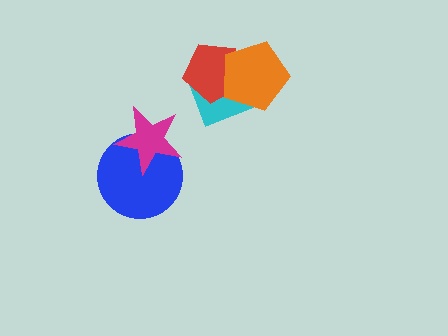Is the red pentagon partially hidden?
Yes, it is partially covered by another shape.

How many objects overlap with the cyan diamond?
2 objects overlap with the cyan diamond.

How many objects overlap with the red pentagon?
2 objects overlap with the red pentagon.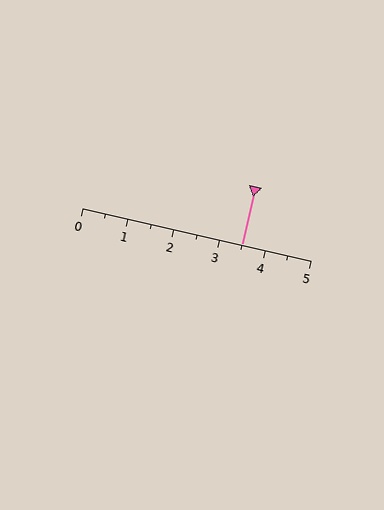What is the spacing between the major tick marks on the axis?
The major ticks are spaced 1 apart.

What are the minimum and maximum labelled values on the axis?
The axis runs from 0 to 5.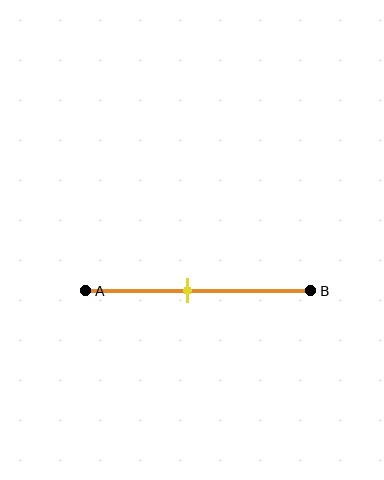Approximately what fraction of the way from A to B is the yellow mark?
The yellow mark is approximately 45% of the way from A to B.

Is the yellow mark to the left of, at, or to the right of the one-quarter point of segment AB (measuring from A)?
The yellow mark is to the right of the one-quarter point of segment AB.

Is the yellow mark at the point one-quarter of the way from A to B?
No, the mark is at about 45% from A, not at the 25% one-quarter point.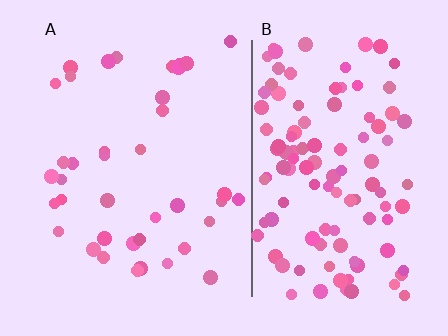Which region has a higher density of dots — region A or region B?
B (the right).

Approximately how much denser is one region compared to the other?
Approximately 3.0× — region B over region A.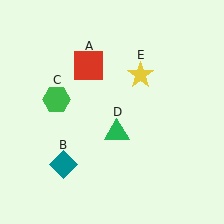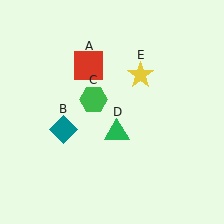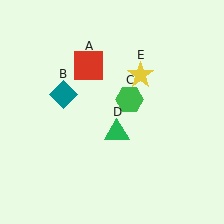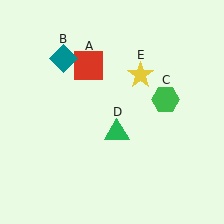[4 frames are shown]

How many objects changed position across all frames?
2 objects changed position: teal diamond (object B), green hexagon (object C).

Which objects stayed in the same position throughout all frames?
Red square (object A) and green triangle (object D) and yellow star (object E) remained stationary.